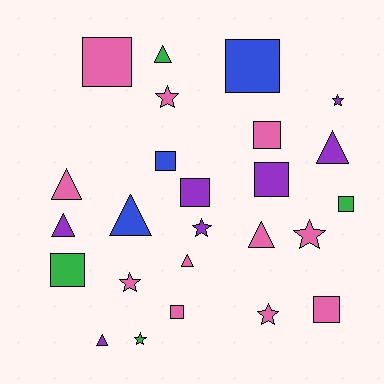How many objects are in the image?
There are 25 objects.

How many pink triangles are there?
There are 3 pink triangles.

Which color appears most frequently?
Pink, with 11 objects.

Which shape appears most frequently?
Square, with 10 objects.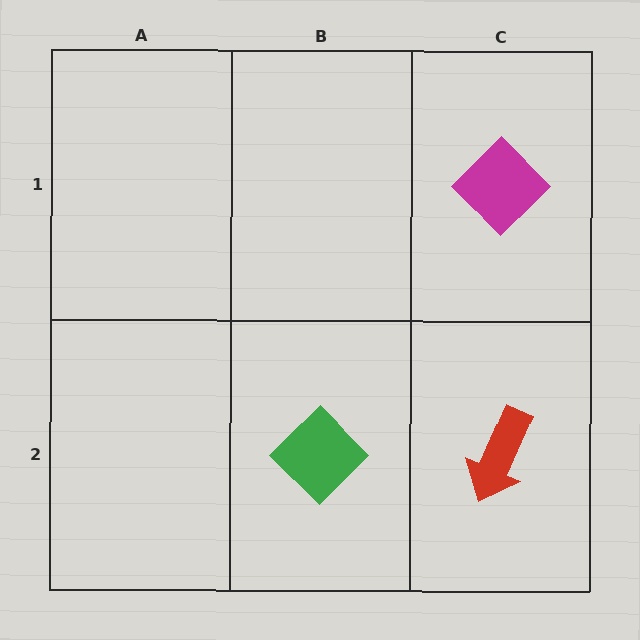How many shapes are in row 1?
1 shape.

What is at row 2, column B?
A green diamond.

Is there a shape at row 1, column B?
No, that cell is empty.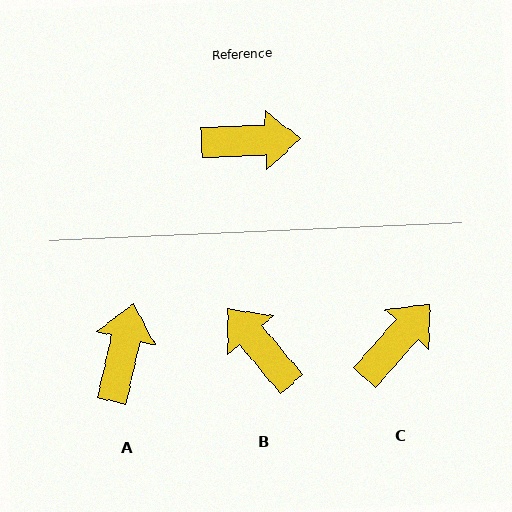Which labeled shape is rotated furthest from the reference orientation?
B, about 128 degrees away.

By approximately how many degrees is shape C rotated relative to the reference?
Approximately 46 degrees counter-clockwise.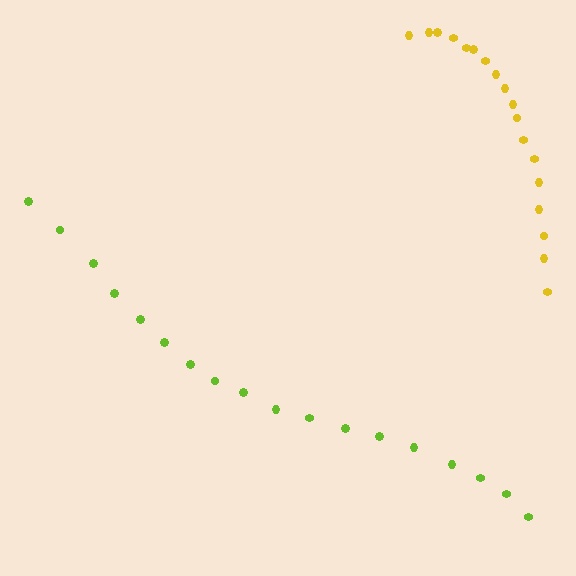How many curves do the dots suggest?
There are 2 distinct paths.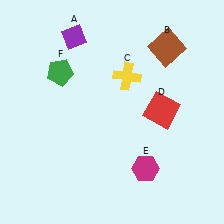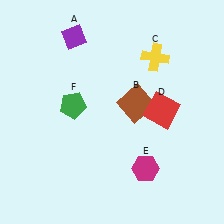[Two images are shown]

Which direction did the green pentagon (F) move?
The green pentagon (F) moved down.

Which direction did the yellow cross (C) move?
The yellow cross (C) moved right.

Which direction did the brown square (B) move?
The brown square (B) moved down.